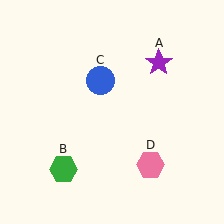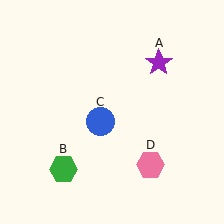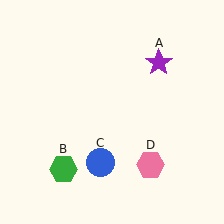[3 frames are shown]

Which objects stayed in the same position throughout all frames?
Purple star (object A) and green hexagon (object B) and pink hexagon (object D) remained stationary.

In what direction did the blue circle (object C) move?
The blue circle (object C) moved down.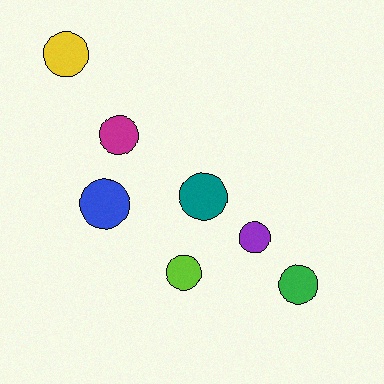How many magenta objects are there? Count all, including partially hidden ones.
There is 1 magenta object.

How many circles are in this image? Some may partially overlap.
There are 7 circles.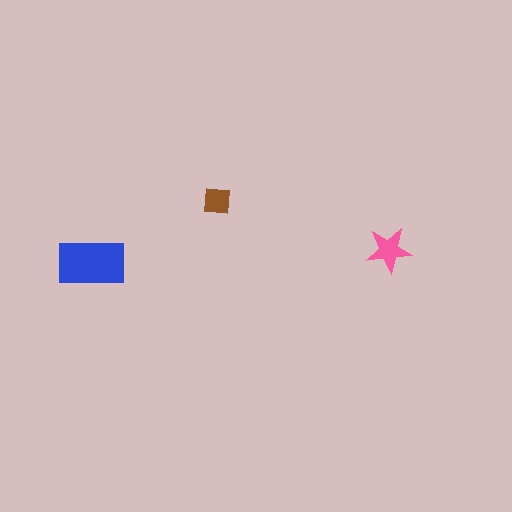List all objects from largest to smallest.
The blue rectangle, the pink star, the brown square.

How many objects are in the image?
There are 3 objects in the image.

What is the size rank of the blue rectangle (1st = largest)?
1st.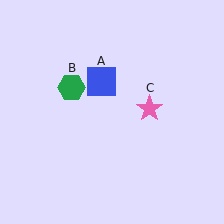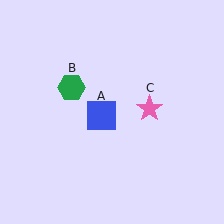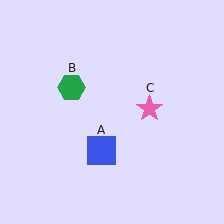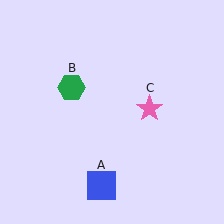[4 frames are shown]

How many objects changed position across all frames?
1 object changed position: blue square (object A).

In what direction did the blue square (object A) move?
The blue square (object A) moved down.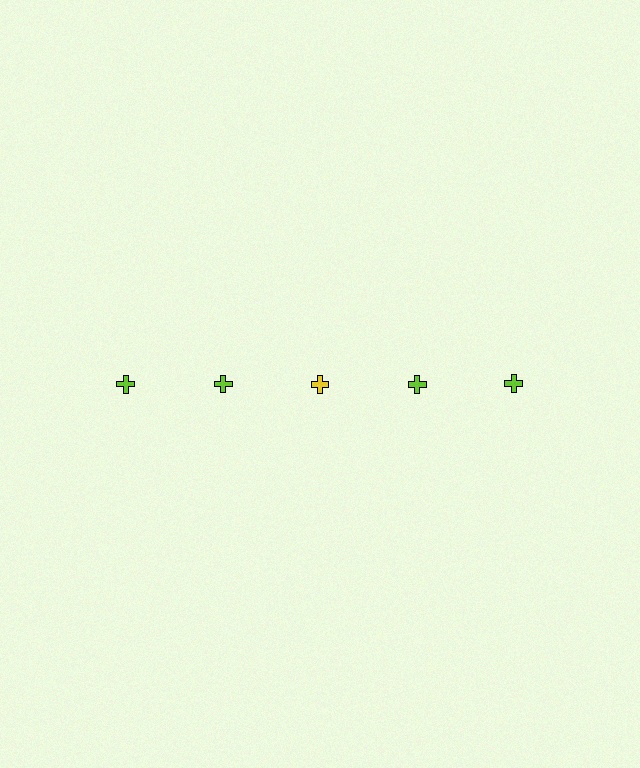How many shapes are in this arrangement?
There are 5 shapes arranged in a grid pattern.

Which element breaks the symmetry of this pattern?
The yellow cross in the top row, center column breaks the symmetry. All other shapes are lime crosses.